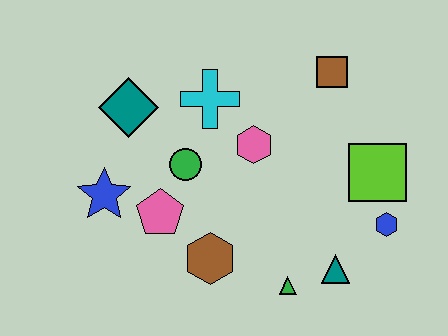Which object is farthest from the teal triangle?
The teal diamond is farthest from the teal triangle.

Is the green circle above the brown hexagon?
Yes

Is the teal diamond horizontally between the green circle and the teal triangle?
No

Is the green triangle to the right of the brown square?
No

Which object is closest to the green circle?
The pink pentagon is closest to the green circle.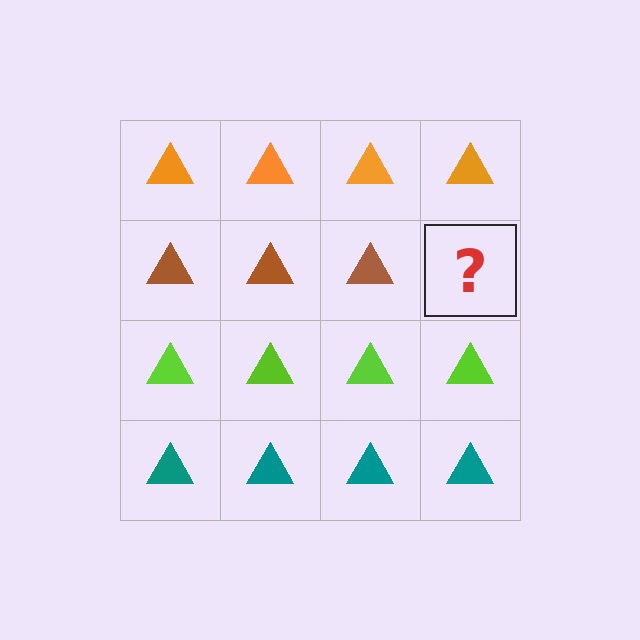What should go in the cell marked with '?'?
The missing cell should contain a brown triangle.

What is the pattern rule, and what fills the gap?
The rule is that each row has a consistent color. The gap should be filled with a brown triangle.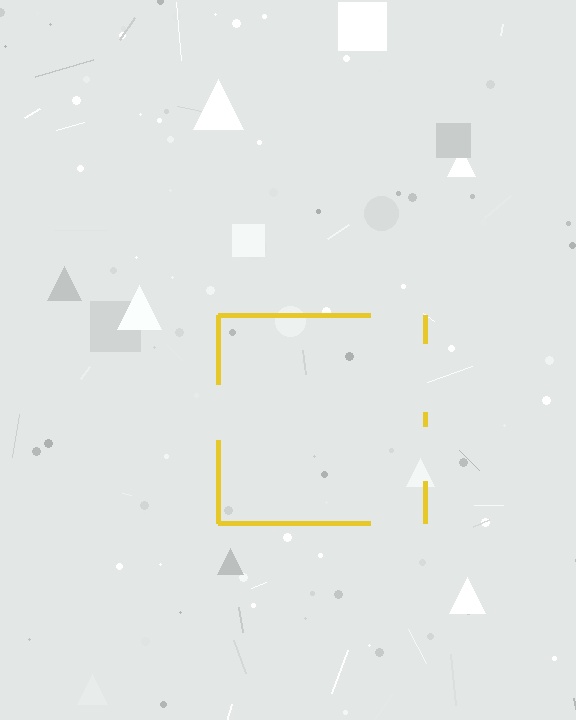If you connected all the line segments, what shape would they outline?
They would outline a square.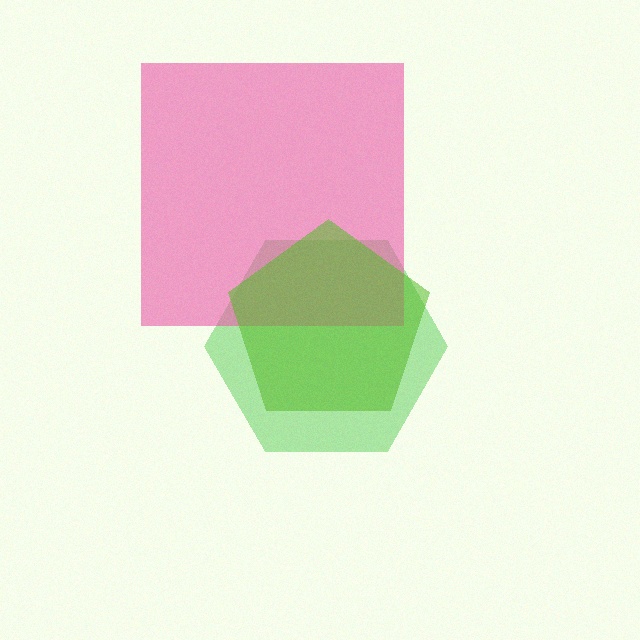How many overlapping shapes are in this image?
There are 3 overlapping shapes in the image.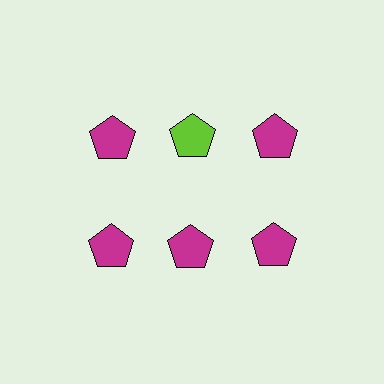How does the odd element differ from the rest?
It has a different color: lime instead of magenta.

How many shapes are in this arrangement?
There are 6 shapes arranged in a grid pattern.